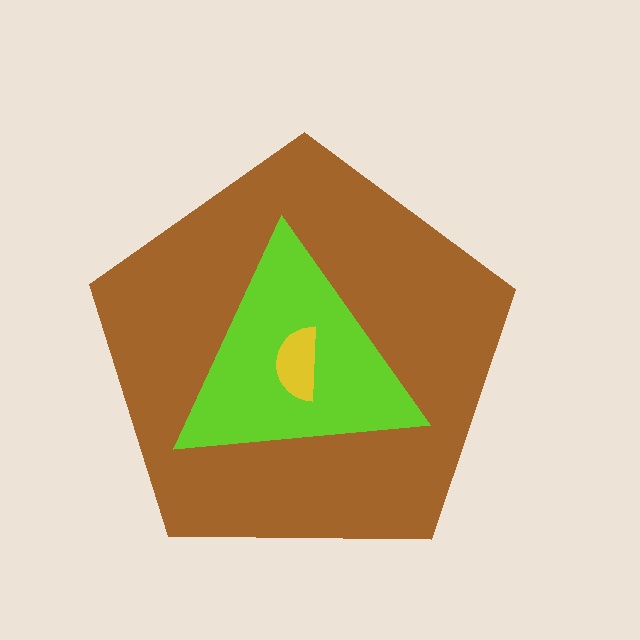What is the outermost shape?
The brown pentagon.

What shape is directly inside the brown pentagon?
The lime triangle.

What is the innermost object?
The yellow semicircle.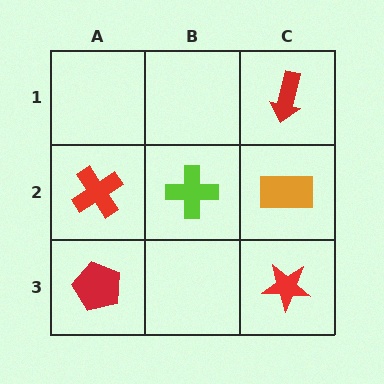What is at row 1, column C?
A red arrow.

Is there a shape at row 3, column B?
No, that cell is empty.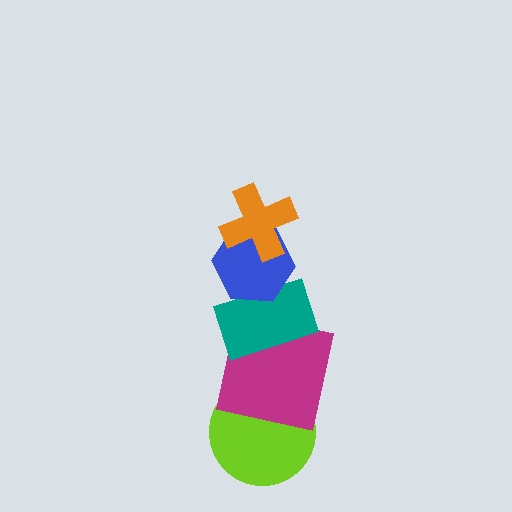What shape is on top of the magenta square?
The teal rectangle is on top of the magenta square.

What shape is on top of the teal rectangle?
The blue hexagon is on top of the teal rectangle.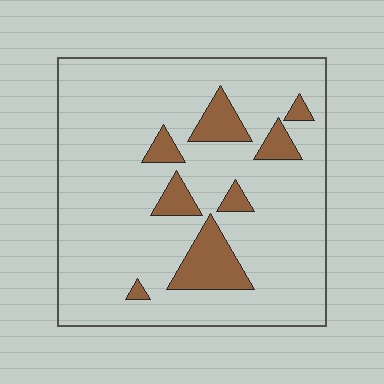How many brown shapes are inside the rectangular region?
8.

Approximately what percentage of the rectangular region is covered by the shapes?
Approximately 15%.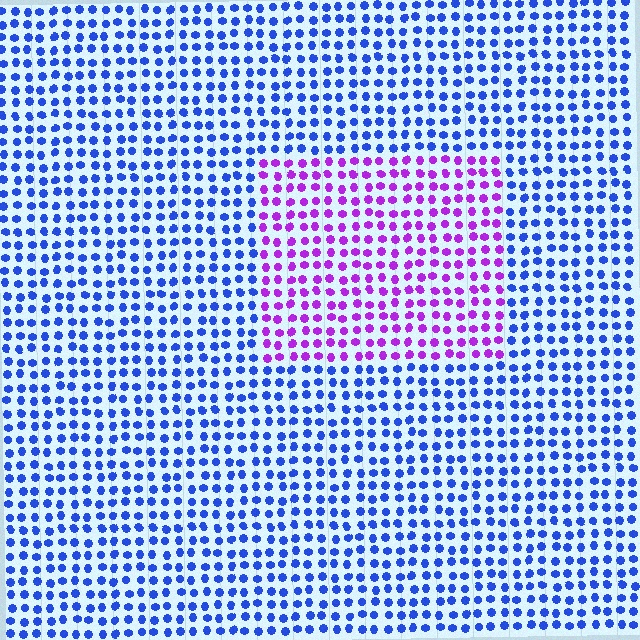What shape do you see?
I see a rectangle.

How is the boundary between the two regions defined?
The boundary is defined purely by a slight shift in hue (about 59 degrees). Spacing, size, and orientation are identical on both sides.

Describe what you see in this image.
The image is filled with small blue elements in a uniform arrangement. A rectangle-shaped region is visible where the elements are tinted to a slightly different hue, forming a subtle color boundary.